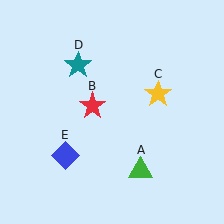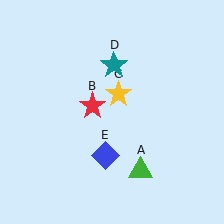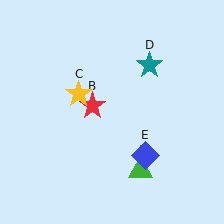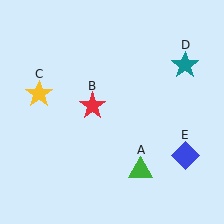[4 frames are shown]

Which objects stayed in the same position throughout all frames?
Green triangle (object A) and red star (object B) remained stationary.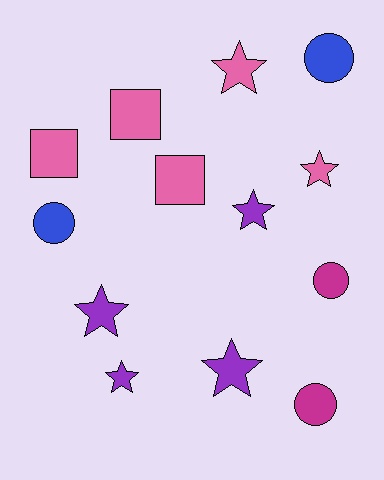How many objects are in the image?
There are 13 objects.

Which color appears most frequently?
Pink, with 5 objects.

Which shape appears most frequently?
Star, with 6 objects.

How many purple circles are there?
There are no purple circles.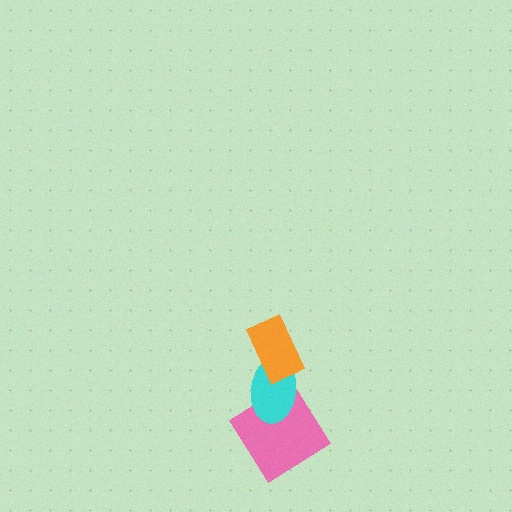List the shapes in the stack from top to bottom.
From top to bottom: the orange rectangle, the cyan ellipse, the pink diamond.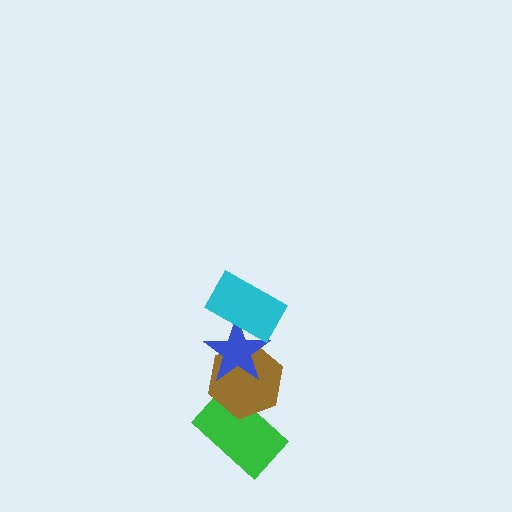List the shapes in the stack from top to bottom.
From top to bottom: the cyan rectangle, the blue star, the brown hexagon, the green rectangle.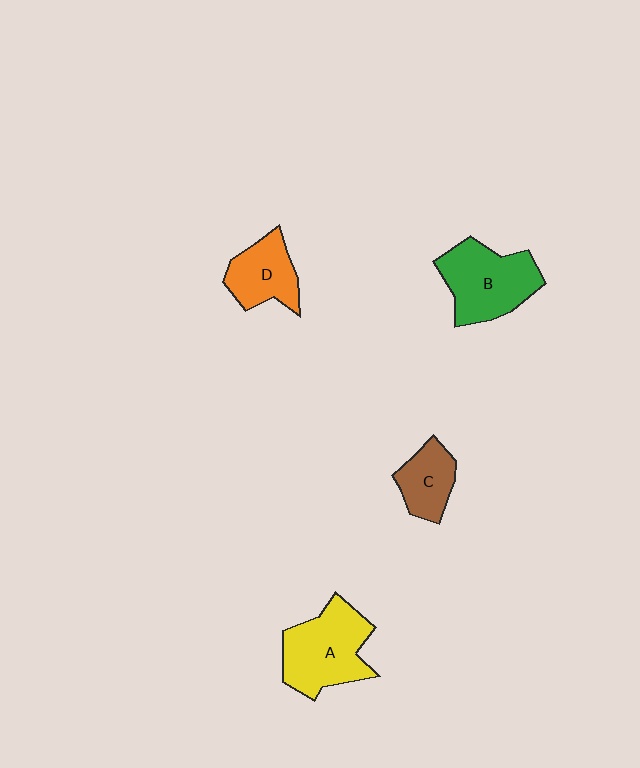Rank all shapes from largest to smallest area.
From largest to smallest: A (yellow), B (green), D (orange), C (brown).